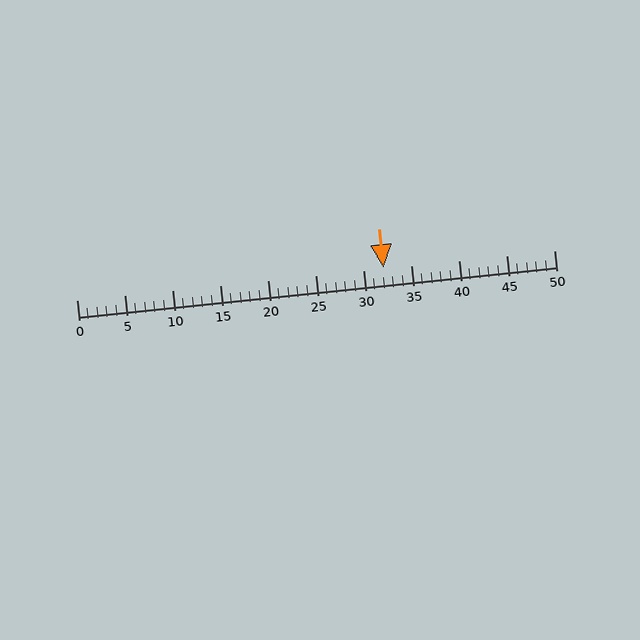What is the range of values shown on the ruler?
The ruler shows values from 0 to 50.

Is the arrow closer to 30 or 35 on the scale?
The arrow is closer to 30.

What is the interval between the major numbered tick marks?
The major tick marks are spaced 5 units apart.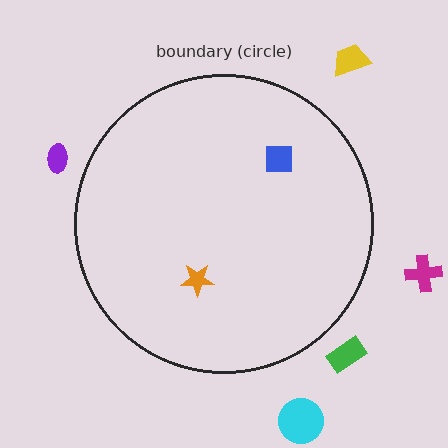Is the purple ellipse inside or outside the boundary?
Outside.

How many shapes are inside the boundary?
2 inside, 5 outside.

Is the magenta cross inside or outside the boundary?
Outside.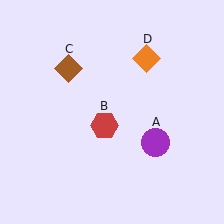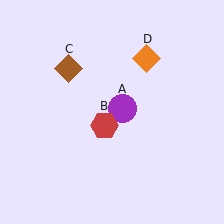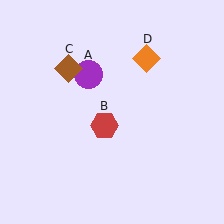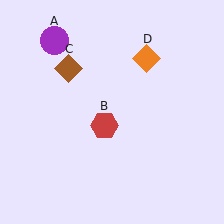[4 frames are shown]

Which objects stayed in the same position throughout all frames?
Red hexagon (object B) and brown diamond (object C) and orange diamond (object D) remained stationary.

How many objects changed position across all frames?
1 object changed position: purple circle (object A).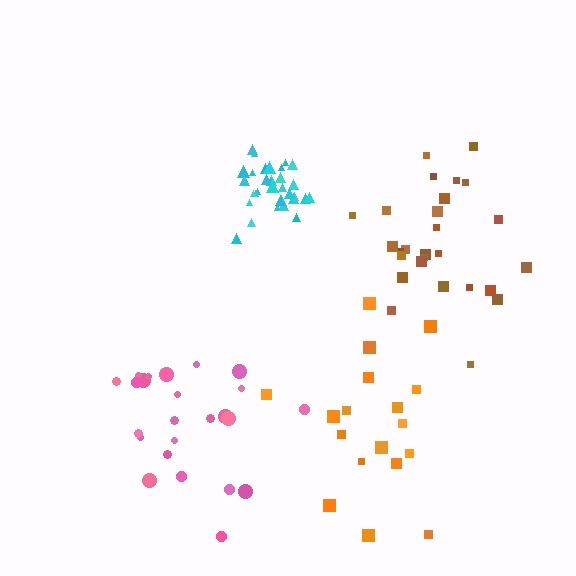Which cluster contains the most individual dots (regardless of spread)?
Cyan (34).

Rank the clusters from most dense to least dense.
cyan, brown, pink, orange.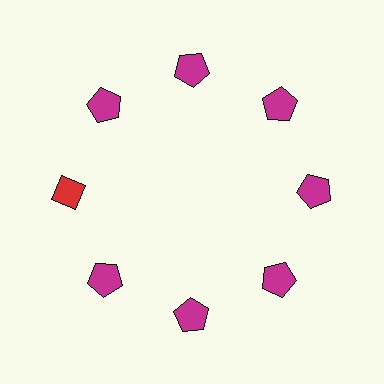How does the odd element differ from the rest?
It differs in both color (red instead of magenta) and shape (diamond instead of pentagon).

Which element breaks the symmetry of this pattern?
The red diamond at roughly the 9 o'clock position breaks the symmetry. All other shapes are magenta pentagons.